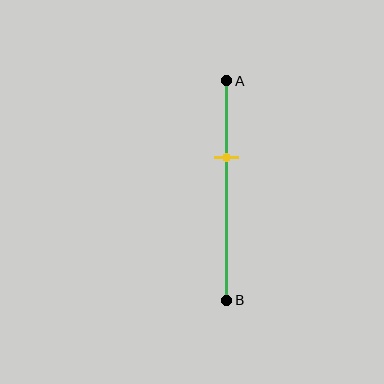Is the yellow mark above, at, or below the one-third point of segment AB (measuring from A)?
The yellow mark is approximately at the one-third point of segment AB.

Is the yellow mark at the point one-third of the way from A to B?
Yes, the mark is approximately at the one-third point.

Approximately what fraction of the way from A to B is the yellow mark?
The yellow mark is approximately 35% of the way from A to B.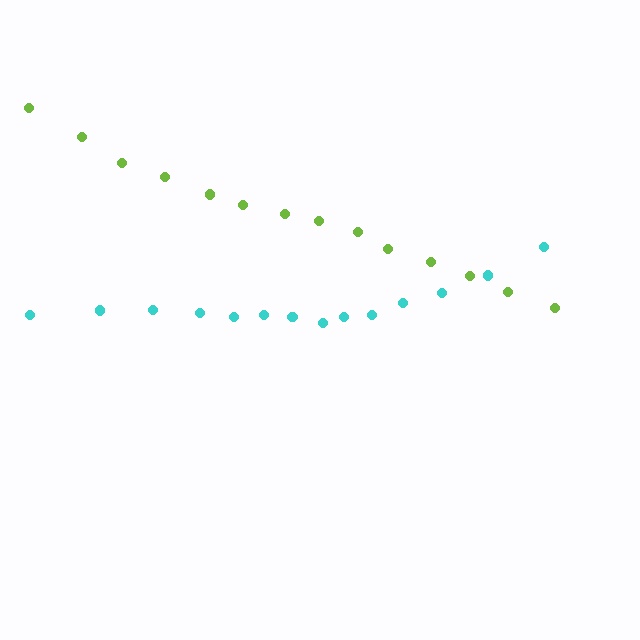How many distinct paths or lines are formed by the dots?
There are 2 distinct paths.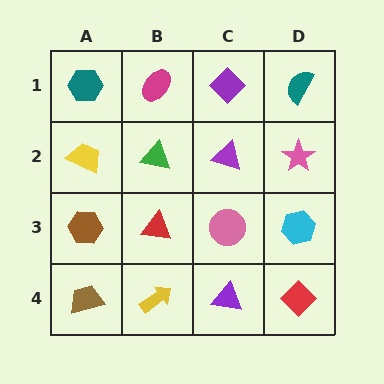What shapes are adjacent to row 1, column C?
A purple triangle (row 2, column C), a magenta ellipse (row 1, column B), a teal semicircle (row 1, column D).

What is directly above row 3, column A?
A yellow trapezoid.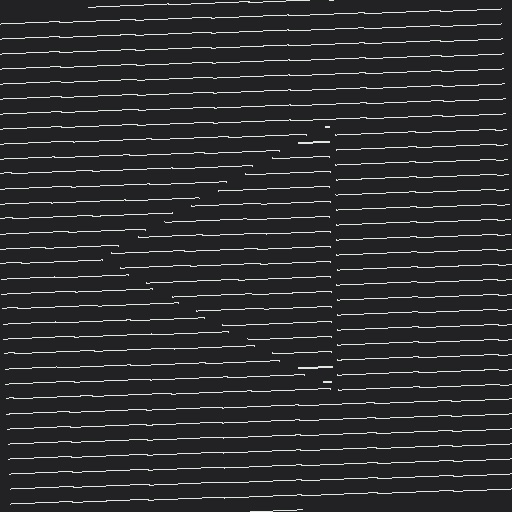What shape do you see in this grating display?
An illusory triangle. The interior of the shape contains the same grating, shifted by half a period — the contour is defined by the phase discontinuity where line-ends from the inner and outer gratings abut.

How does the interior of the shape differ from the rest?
The interior of the shape contains the same grating, shifted by half a period — the contour is defined by the phase discontinuity where line-ends from the inner and outer gratings abut.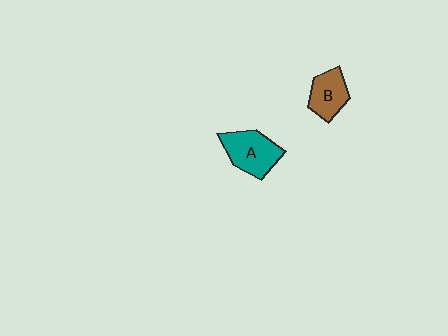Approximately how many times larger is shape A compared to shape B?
Approximately 1.3 times.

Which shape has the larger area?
Shape A (teal).